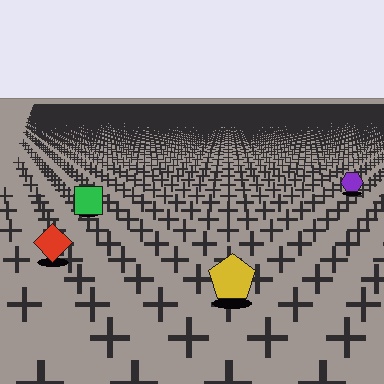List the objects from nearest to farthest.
From nearest to farthest: the yellow pentagon, the red diamond, the green square, the purple hexagon.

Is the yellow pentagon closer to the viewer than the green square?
Yes. The yellow pentagon is closer — you can tell from the texture gradient: the ground texture is coarser near it.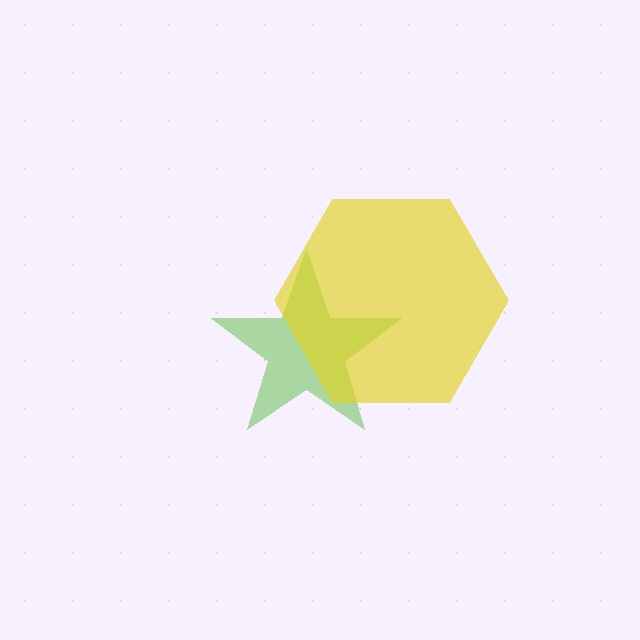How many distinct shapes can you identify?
There are 2 distinct shapes: a lime star, a yellow hexagon.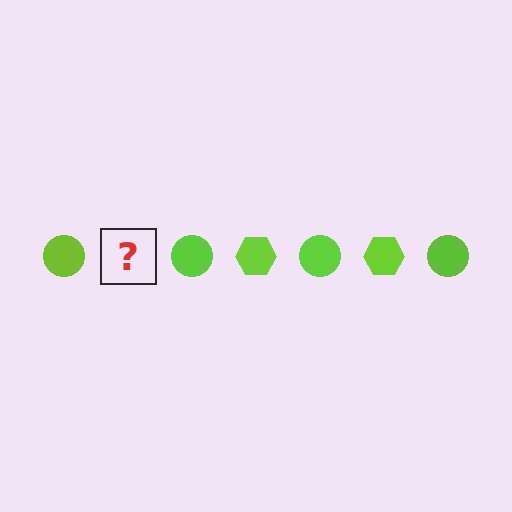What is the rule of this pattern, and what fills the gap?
The rule is that the pattern cycles through circle, hexagon shapes in lime. The gap should be filled with a lime hexagon.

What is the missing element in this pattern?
The missing element is a lime hexagon.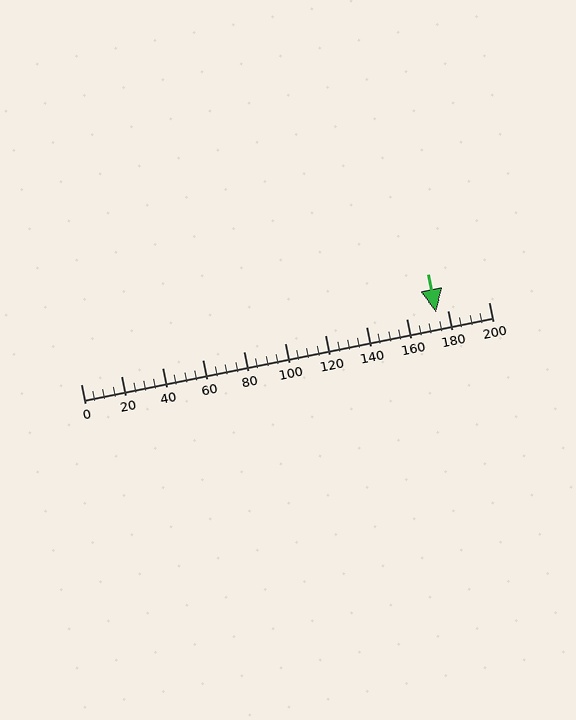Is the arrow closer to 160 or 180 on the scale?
The arrow is closer to 180.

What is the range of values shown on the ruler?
The ruler shows values from 0 to 200.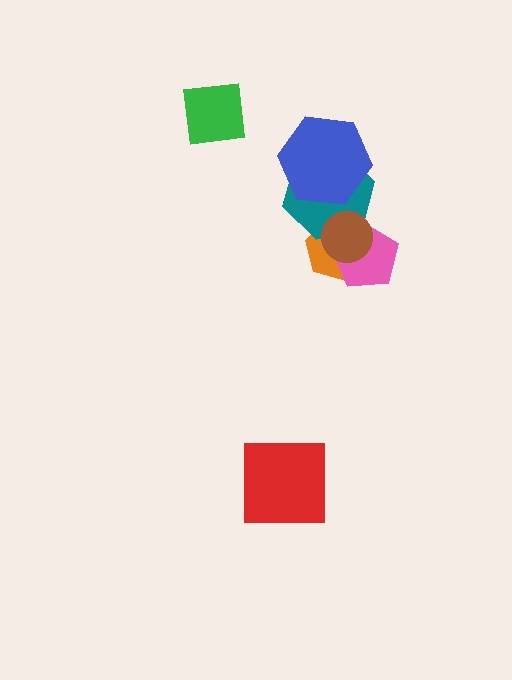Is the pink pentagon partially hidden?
Yes, it is partially covered by another shape.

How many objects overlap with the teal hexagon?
4 objects overlap with the teal hexagon.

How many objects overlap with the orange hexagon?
3 objects overlap with the orange hexagon.